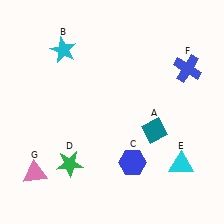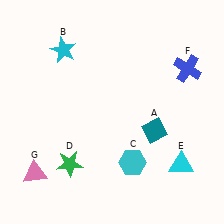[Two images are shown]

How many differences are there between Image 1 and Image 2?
There is 1 difference between the two images.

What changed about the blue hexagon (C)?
In Image 1, C is blue. In Image 2, it changed to cyan.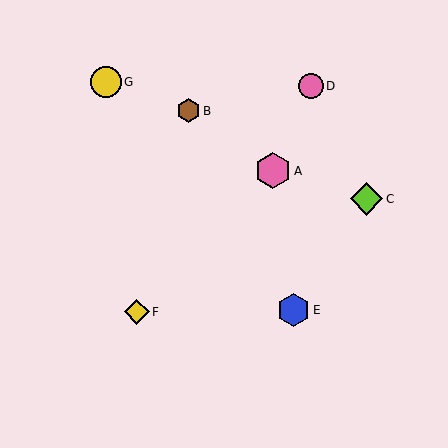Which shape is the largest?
The pink hexagon (labeled A) is the largest.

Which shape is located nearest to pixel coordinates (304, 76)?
The pink circle (labeled D) at (311, 86) is nearest to that location.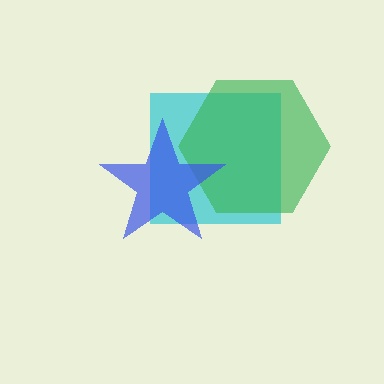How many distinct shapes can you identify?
There are 3 distinct shapes: a cyan square, a green hexagon, a blue star.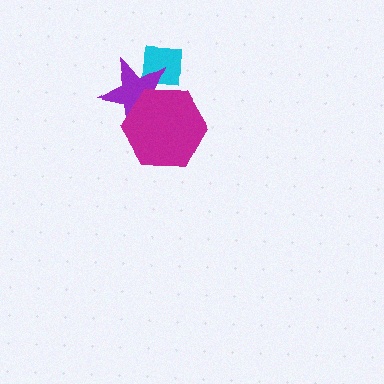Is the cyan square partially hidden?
Yes, it is partially covered by another shape.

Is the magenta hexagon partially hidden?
No, no other shape covers it.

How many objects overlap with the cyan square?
2 objects overlap with the cyan square.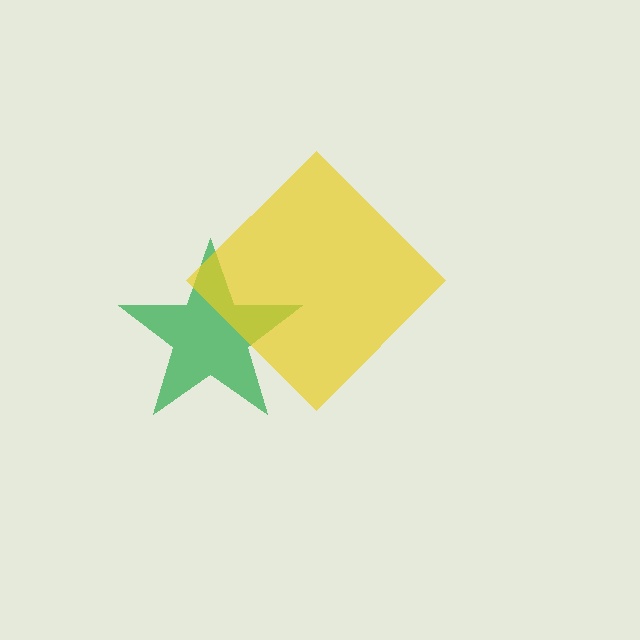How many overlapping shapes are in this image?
There are 2 overlapping shapes in the image.